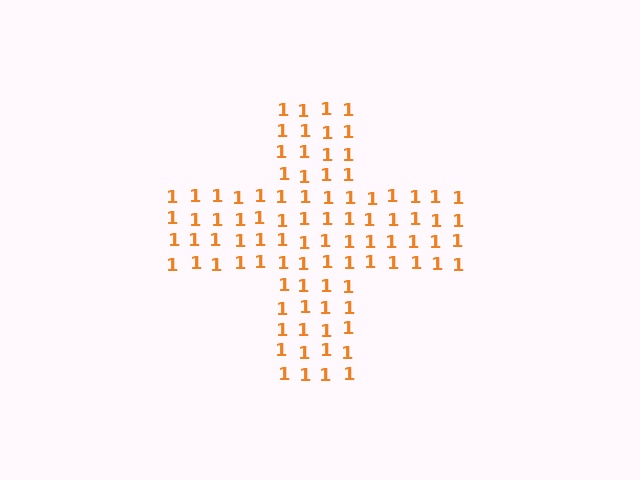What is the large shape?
The large shape is a cross.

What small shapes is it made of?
It is made of small digit 1's.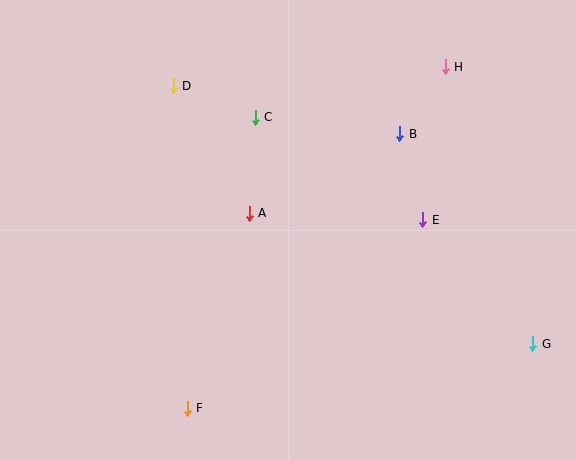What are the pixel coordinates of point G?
Point G is at (533, 344).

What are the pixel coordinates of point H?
Point H is at (445, 67).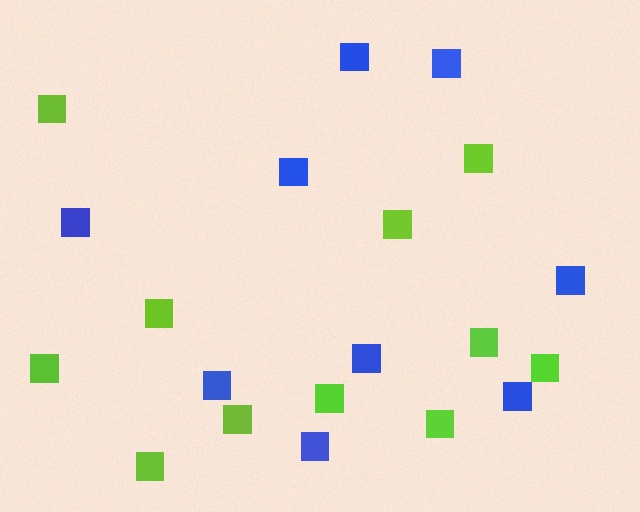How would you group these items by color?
There are 2 groups: one group of blue squares (9) and one group of lime squares (11).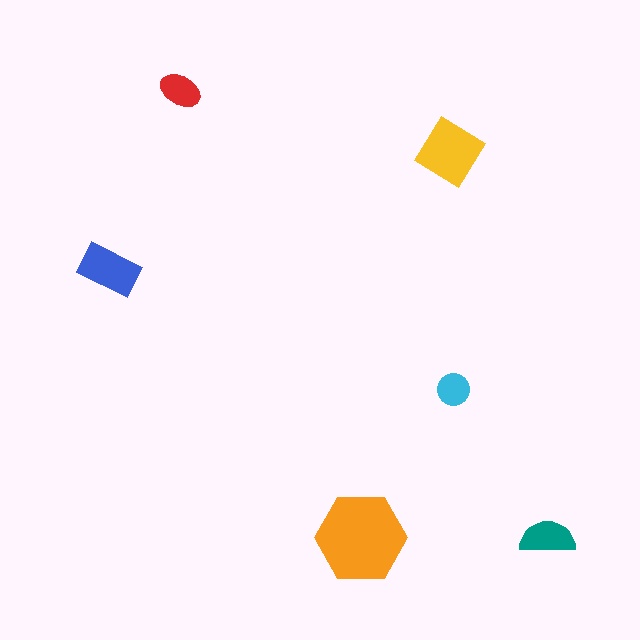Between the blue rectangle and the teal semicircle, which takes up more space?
The blue rectangle.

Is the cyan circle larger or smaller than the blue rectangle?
Smaller.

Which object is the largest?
The orange hexagon.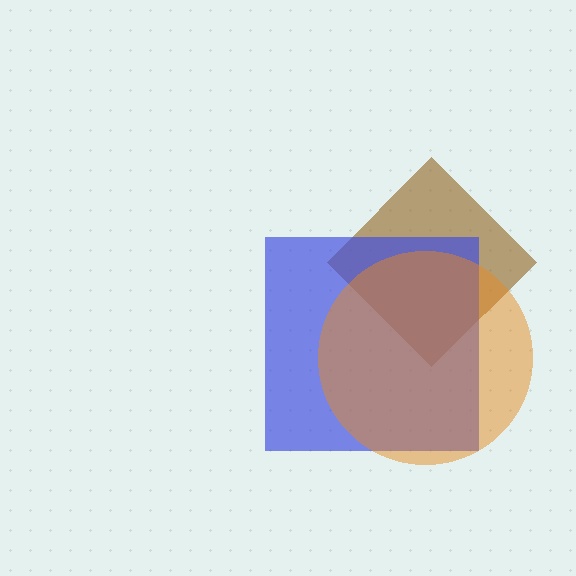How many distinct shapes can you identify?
There are 3 distinct shapes: a brown diamond, a blue square, an orange circle.